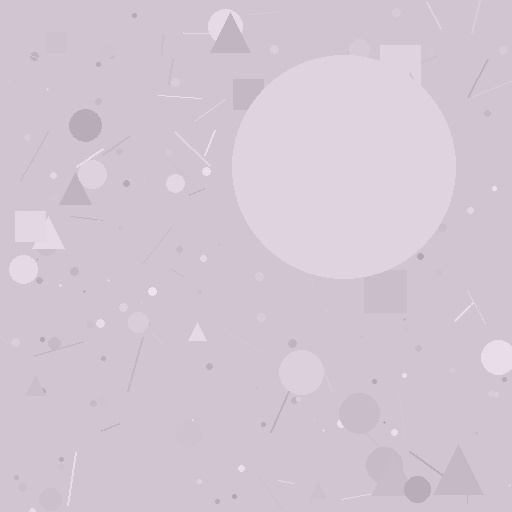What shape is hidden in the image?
A circle is hidden in the image.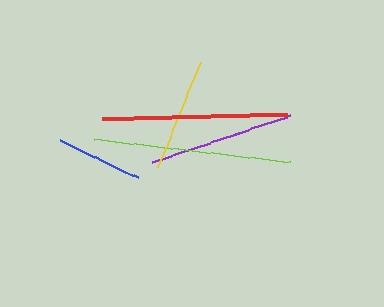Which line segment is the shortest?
The blue line is the shortest at approximately 87 pixels.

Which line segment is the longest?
The lime line is the longest at approximately 198 pixels.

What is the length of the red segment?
The red segment is approximately 185 pixels long.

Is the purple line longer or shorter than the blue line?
The purple line is longer than the blue line.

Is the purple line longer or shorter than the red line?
The red line is longer than the purple line.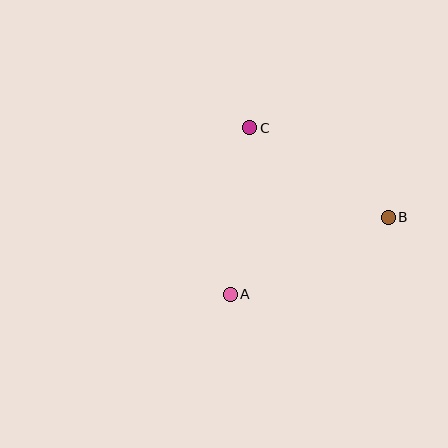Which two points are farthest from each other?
Points A and B are farthest from each other.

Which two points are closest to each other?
Points B and C are closest to each other.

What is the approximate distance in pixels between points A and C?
The distance between A and C is approximately 168 pixels.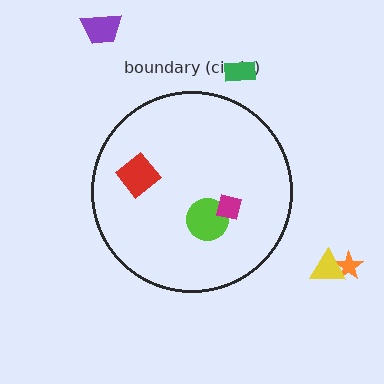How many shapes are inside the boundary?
3 inside, 4 outside.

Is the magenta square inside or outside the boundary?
Inside.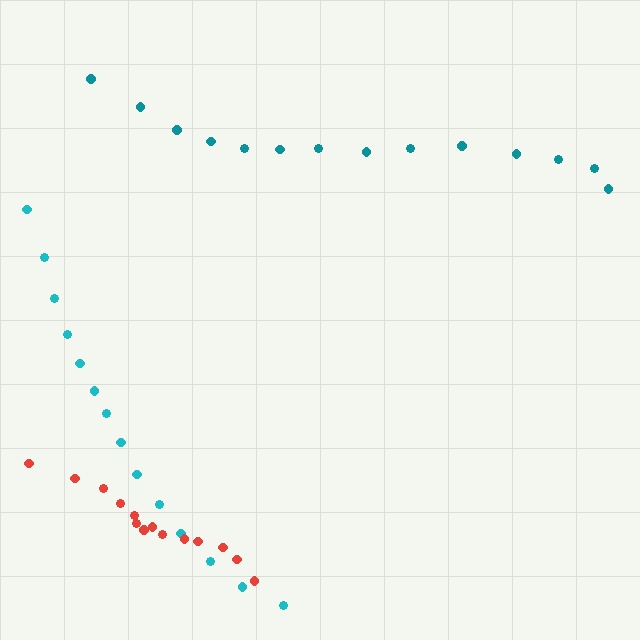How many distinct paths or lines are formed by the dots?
There are 3 distinct paths.